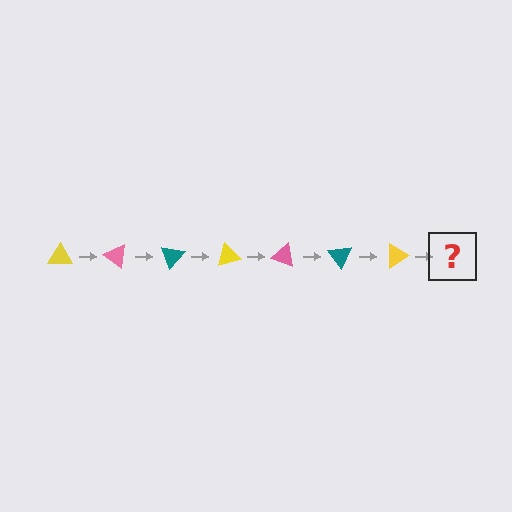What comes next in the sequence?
The next element should be a pink triangle, rotated 245 degrees from the start.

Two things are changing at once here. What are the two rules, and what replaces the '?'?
The two rules are that it rotates 35 degrees each step and the color cycles through yellow, pink, and teal. The '?' should be a pink triangle, rotated 245 degrees from the start.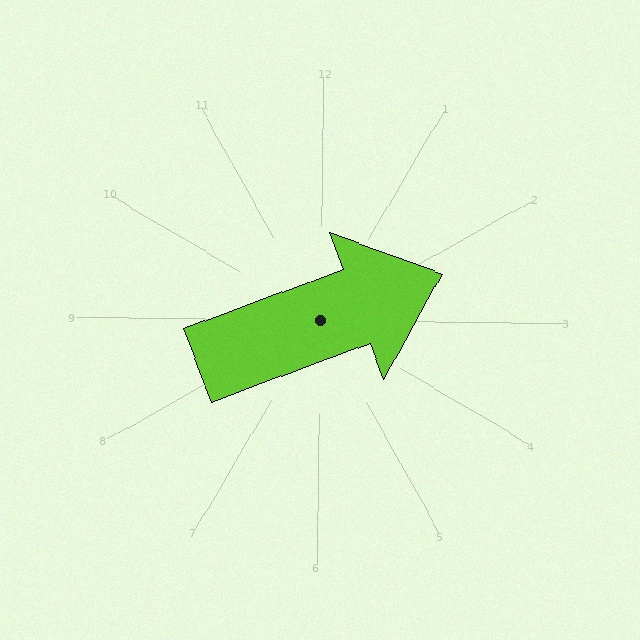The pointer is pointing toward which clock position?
Roughly 2 o'clock.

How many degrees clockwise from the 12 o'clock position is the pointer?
Approximately 69 degrees.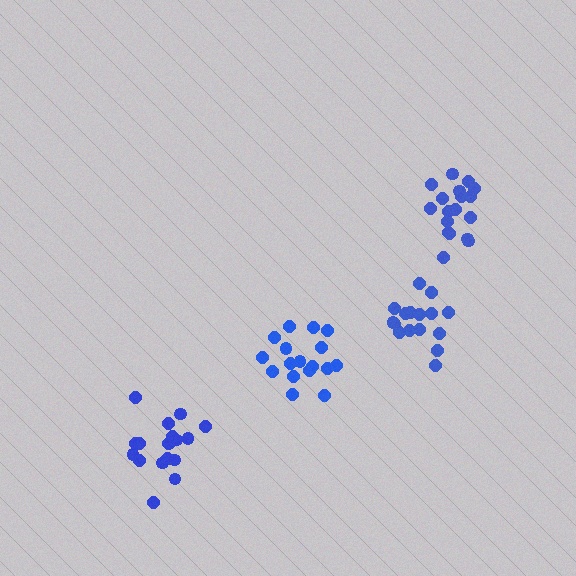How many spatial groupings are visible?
There are 4 spatial groupings.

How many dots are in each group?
Group 1: 18 dots, Group 2: 16 dots, Group 3: 17 dots, Group 4: 18 dots (69 total).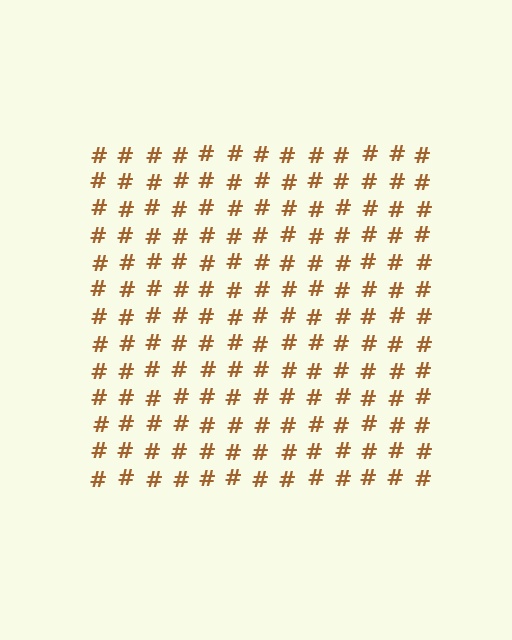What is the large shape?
The large shape is a square.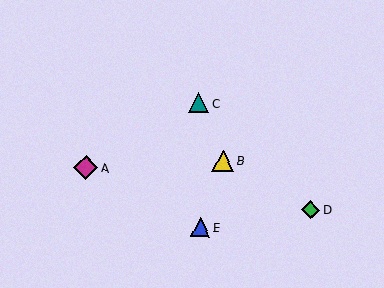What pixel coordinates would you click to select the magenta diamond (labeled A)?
Click at (86, 168) to select the magenta diamond A.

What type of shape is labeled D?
Shape D is a green diamond.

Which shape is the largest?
The magenta diamond (labeled A) is the largest.